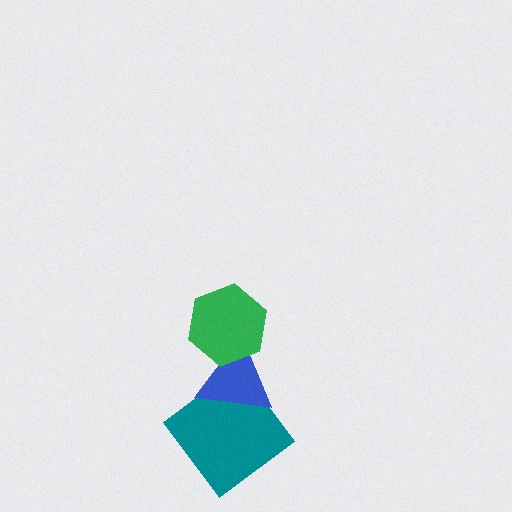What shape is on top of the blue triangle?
The green hexagon is on top of the blue triangle.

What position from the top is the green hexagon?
The green hexagon is 1st from the top.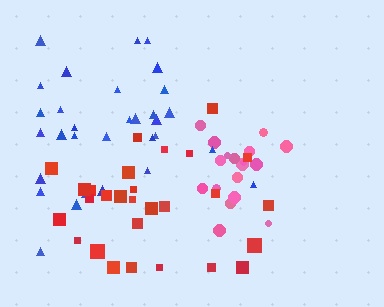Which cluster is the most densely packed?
Pink.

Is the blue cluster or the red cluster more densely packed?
Red.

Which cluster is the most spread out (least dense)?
Blue.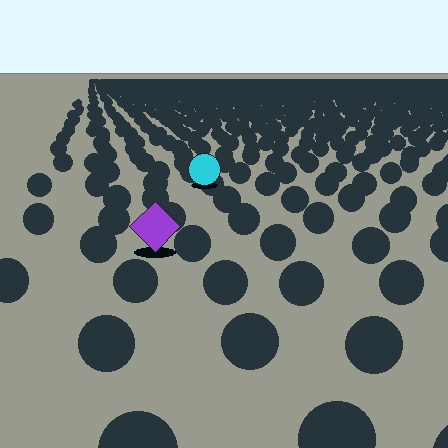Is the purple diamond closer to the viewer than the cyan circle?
Yes. The purple diamond is closer — you can tell from the texture gradient: the ground texture is coarser near it.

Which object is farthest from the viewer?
The cyan circle is farthest from the viewer. It appears smaller and the ground texture around it is denser.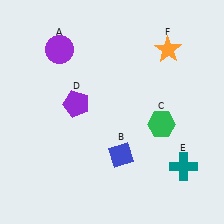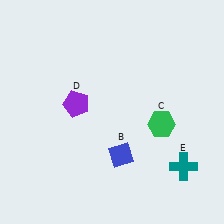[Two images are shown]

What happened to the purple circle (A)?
The purple circle (A) was removed in Image 2. It was in the top-left area of Image 1.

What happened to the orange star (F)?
The orange star (F) was removed in Image 2. It was in the top-right area of Image 1.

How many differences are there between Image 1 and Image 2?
There are 2 differences between the two images.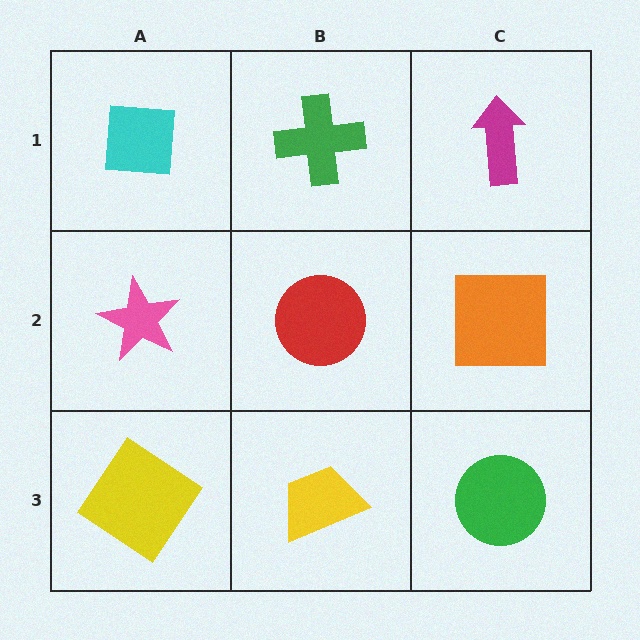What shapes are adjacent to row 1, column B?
A red circle (row 2, column B), a cyan square (row 1, column A), a magenta arrow (row 1, column C).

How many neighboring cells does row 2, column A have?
3.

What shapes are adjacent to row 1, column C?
An orange square (row 2, column C), a green cross (row 1, column B).